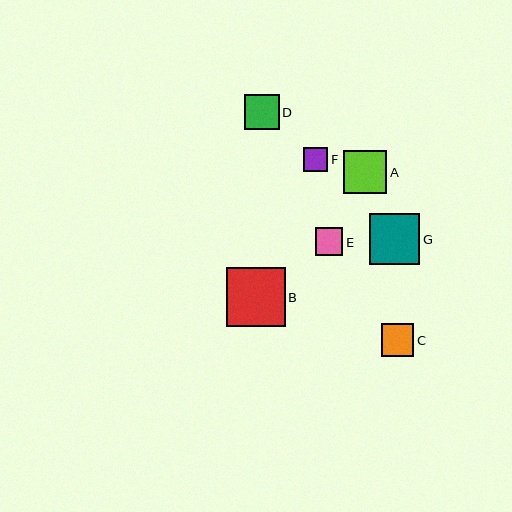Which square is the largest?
Square B is the largest with a size of approximately 58 pixels.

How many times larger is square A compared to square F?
Square A is approximately 1.8 times the size of square F.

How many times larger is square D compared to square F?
Square D is approximately 1.5 times the size of square F.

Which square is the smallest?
Square F is the smallest with a size of approximately 24 pixels.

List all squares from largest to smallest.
From largest to smallest: B, G, A, D, C, E, F.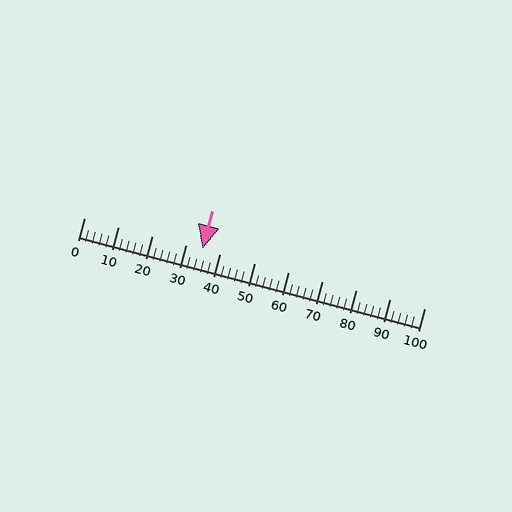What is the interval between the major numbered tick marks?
The major tick marks are spaced 10 units apart.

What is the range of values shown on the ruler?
The ruler shows values from 0 to 100.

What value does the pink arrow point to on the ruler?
The pink arrow points to approximately 35.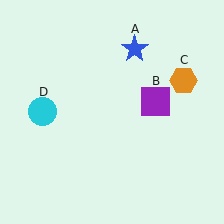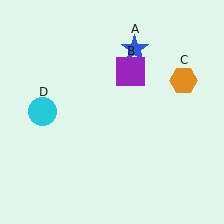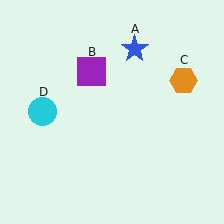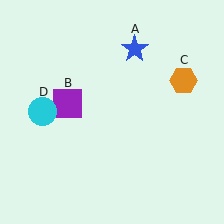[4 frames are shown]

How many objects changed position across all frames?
1 object changed position: purple square (object B).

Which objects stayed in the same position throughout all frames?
Blue star (object A) and orange hexagon (object C) and cyan circle (object D) remained stationary.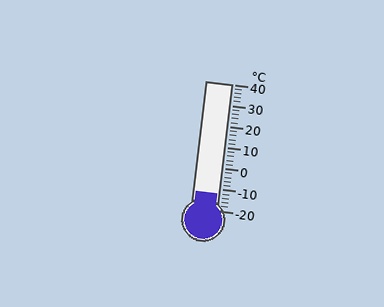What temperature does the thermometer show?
The thermometer shows approximately -12°C.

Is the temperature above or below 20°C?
The temperature is below 20°C.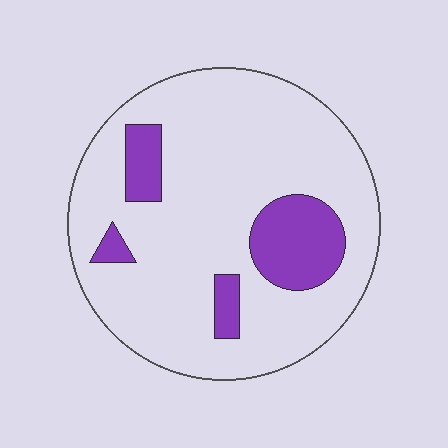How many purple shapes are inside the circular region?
4.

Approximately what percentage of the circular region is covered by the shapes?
Approximately 15%.